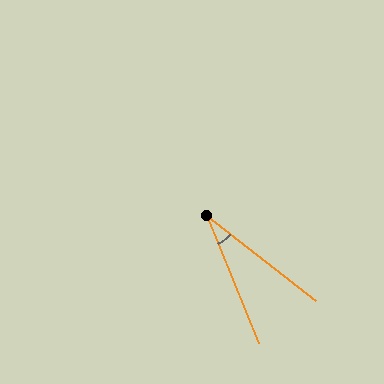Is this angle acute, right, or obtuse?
It is acute.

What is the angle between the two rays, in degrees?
Approximately 30 degrees.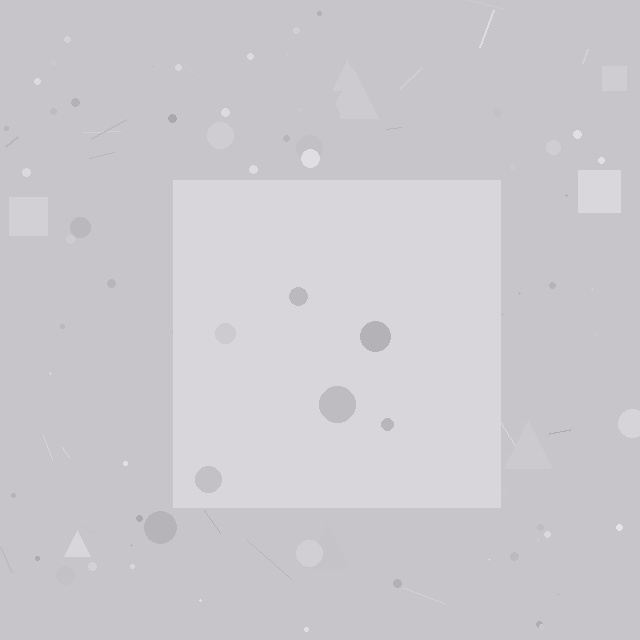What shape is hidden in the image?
A square is hidden in the image.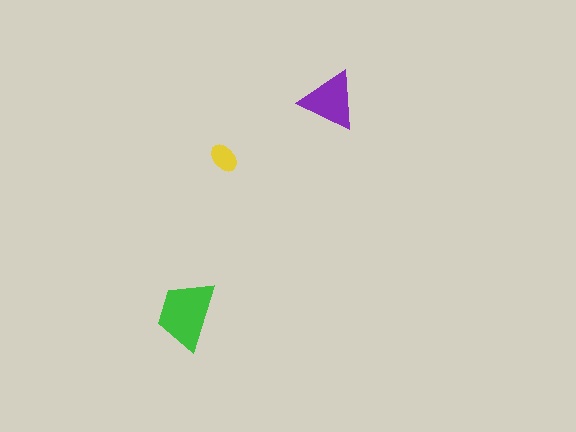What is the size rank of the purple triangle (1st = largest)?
2nd.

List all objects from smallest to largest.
The yellow ellipse, the purple triangle, the green trapezoid.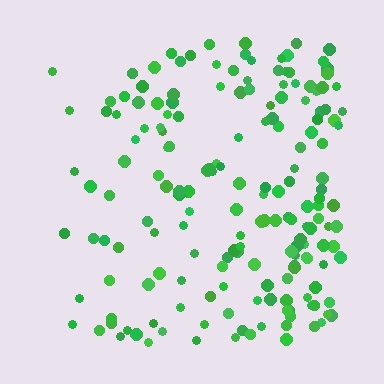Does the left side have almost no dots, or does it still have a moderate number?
Still a moderate number, just noticeably fewer than the right.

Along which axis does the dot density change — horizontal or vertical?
Horizontal.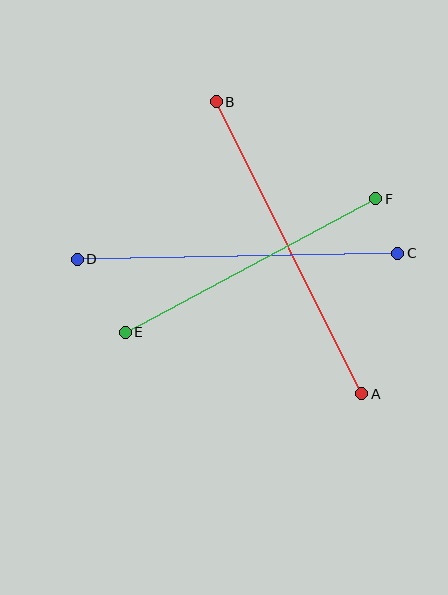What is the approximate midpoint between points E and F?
The midpoint is at approximately (251, 266) pixels.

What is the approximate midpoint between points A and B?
The midpoint is at approximately (289, 248) pixels.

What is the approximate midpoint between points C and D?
The midpoint is at approximately (238, 256) pixels.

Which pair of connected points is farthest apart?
Points A and B are farthest apart.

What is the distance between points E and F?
The distance is approximately 284 pixels.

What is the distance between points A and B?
The distance is approximately 326 pixels.